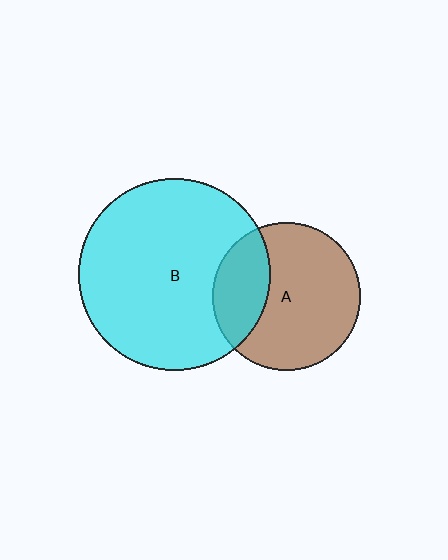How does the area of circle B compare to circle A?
Approximately 1.7 times.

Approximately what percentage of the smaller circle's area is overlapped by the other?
Approximately 30%.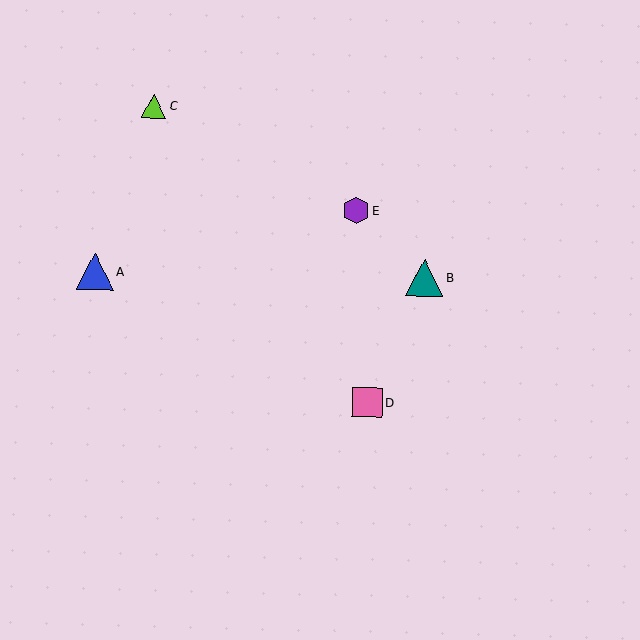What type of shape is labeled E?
Shape E is a purple hexagon.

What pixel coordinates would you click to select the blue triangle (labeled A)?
Click at (95, 272) to select the blue triangle A.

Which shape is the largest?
The teal triangle (labeled B) is the largest.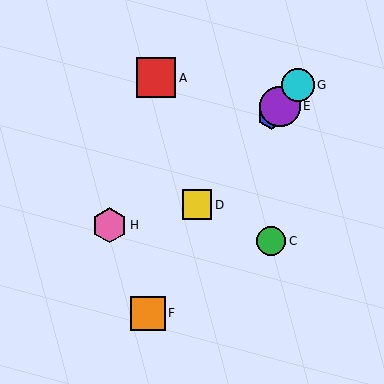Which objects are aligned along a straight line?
Objects B, D, E, G are aligned along a straight line.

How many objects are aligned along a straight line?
4 objects (B, D, E, G) are aligned along a straight line.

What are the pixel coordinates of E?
Object E is at (280, 106).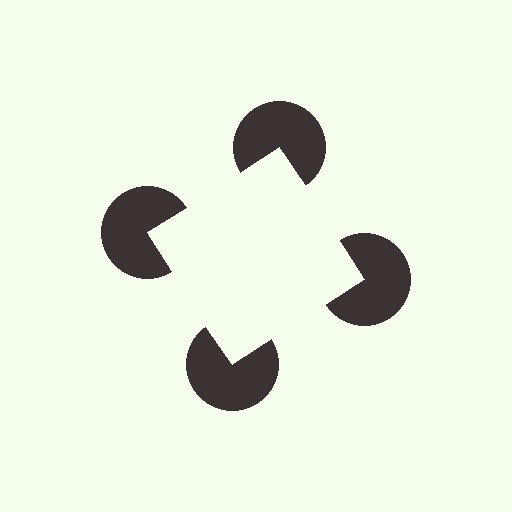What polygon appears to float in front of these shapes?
An illusory square — its edges are inferred from the aligned wedge cuts in the pac-man discs, not physically drawn.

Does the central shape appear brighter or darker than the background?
It typically appears slightly brighter than the background, even though no actual brightness change is drawn.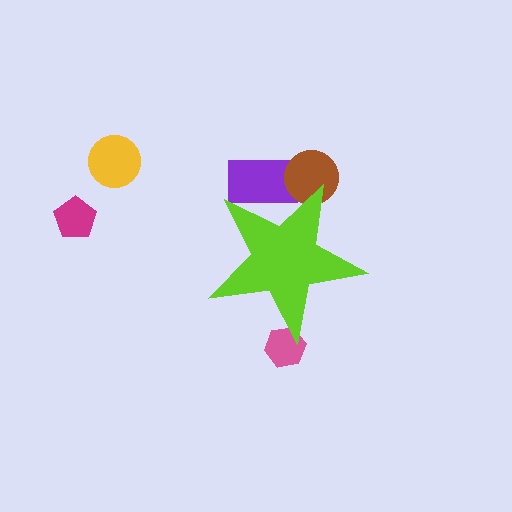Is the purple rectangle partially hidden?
Yes, the purple rectangle is partially hidden behind the lime star.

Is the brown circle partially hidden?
Yes, the brown circle is partially hidden behind the lime star.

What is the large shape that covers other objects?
A lime star.